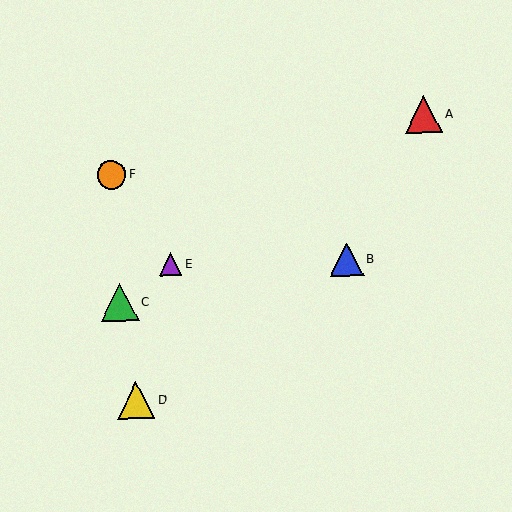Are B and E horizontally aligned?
Yes, both are at y≈260.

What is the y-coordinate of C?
Object C is at y≈302.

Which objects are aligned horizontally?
Objects B, E are aligned horizontally.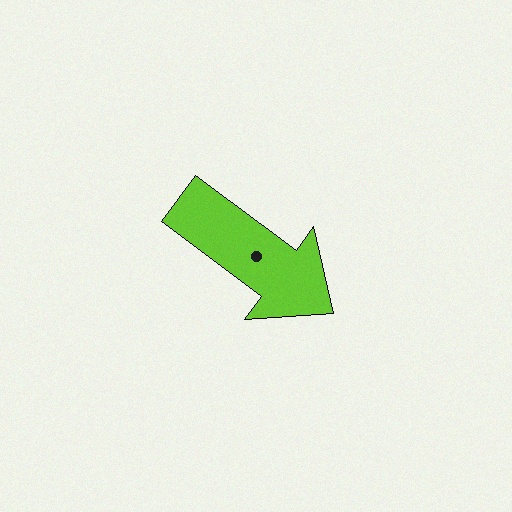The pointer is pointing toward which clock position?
Roughly 4 o'clock.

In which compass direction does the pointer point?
Southeast.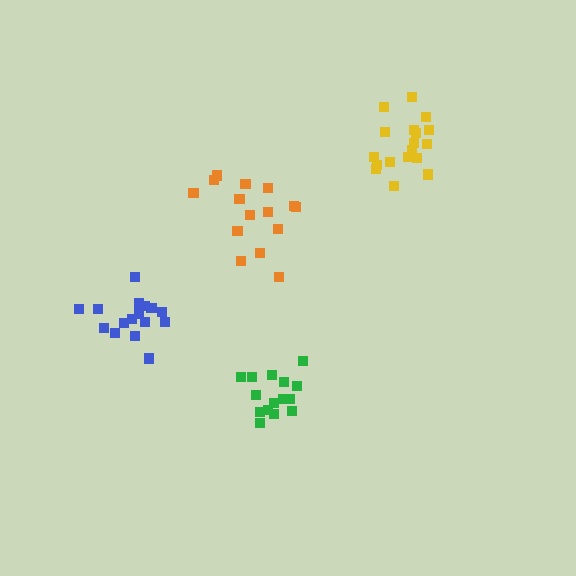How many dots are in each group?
Group 1: 18 dots, Group 2: 16 dots, Group 3: 15 dots, Group 4: 15 dots (64 total).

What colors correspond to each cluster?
The clusters are colored: yellow, blue, green, orange.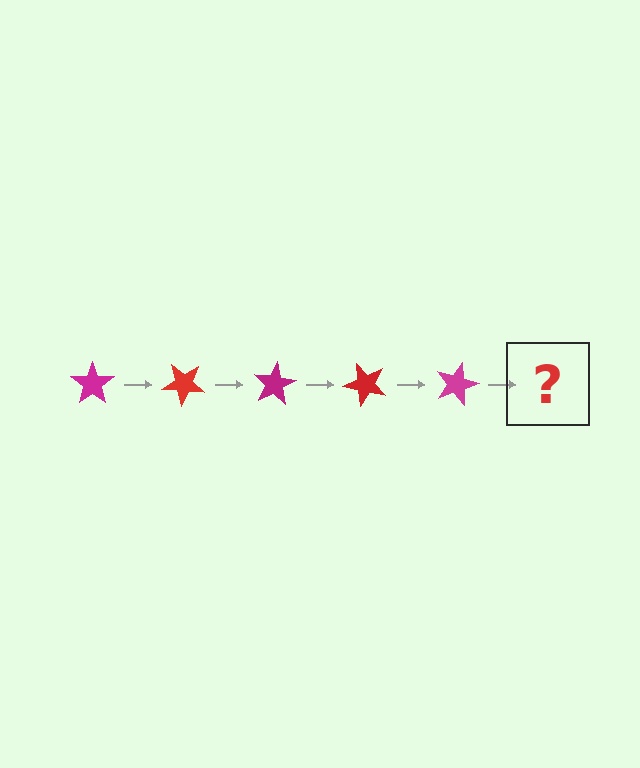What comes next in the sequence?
The next element should be a red star, rotated 200 degrees from the start.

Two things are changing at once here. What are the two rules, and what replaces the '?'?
The two rules are that it rotates 40 degrees each step and the color cycles through magenta and red. The '?' should be a red star, rotated 200 degrees from the start.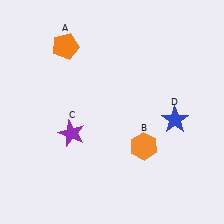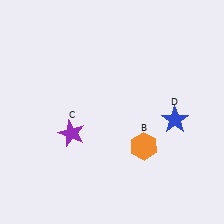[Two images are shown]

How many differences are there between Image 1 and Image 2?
There is 1 difference between the two images.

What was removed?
The orange pentagon (A) was removed in Image 2.